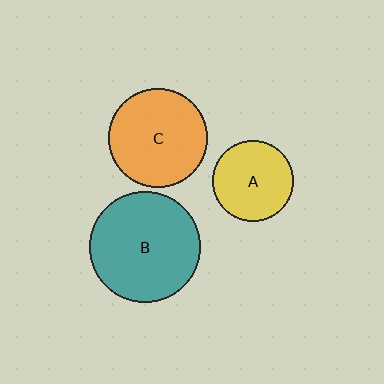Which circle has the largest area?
Circle B (teal).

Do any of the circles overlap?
No, none of the circles overlap.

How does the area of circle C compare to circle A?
Approximately 1.5 times.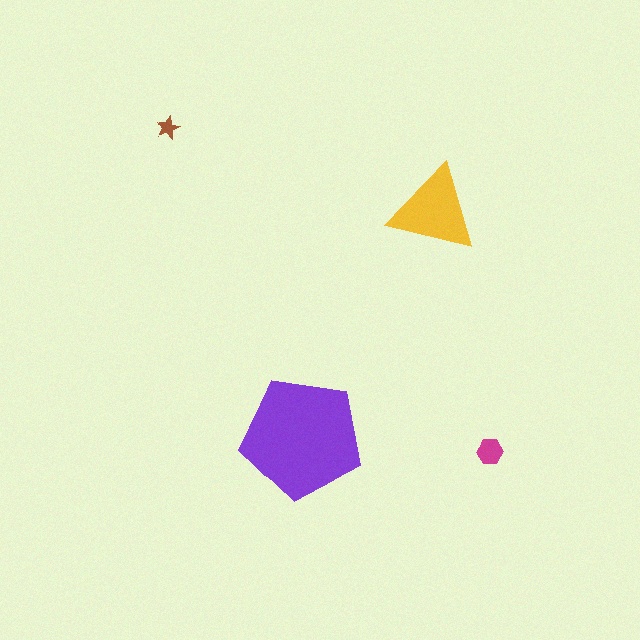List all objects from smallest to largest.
The brown star, the magenta hexagon, the yellow triangle, the purple pentagon.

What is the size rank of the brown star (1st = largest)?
4th.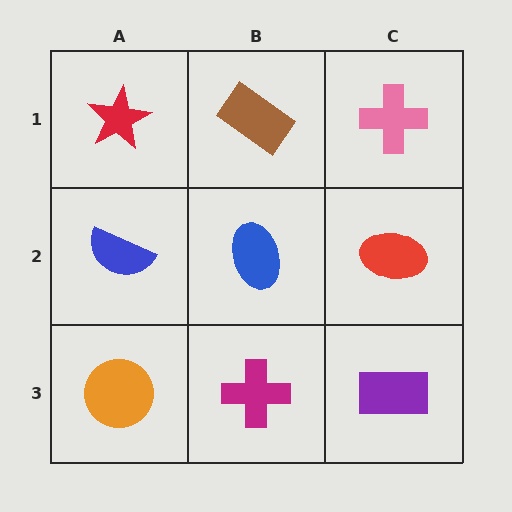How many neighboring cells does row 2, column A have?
3.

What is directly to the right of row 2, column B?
A red ellipse.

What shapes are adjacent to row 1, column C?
A red ellipse (row 2, column C), a brown rectangle (row 1, column B).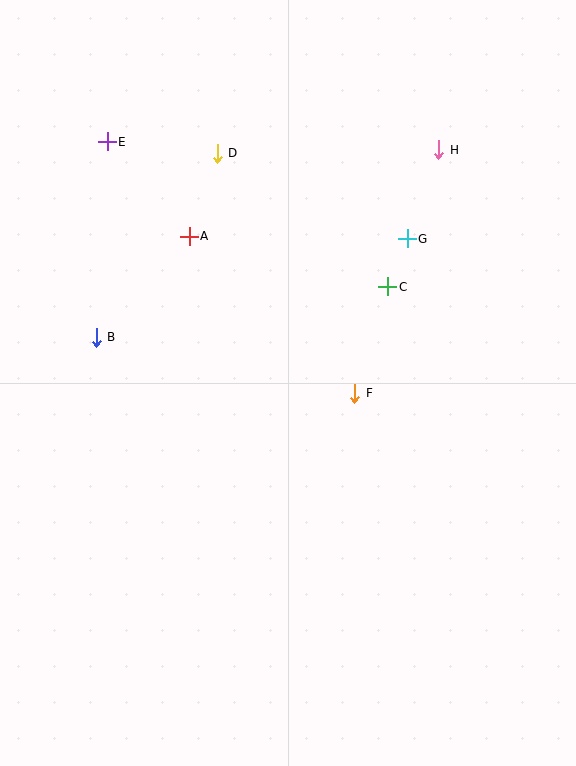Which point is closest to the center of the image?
Point F at (355, 393) is closest to the center.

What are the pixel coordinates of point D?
Point D is at (217, 153).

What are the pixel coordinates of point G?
Point G is at (407, 239).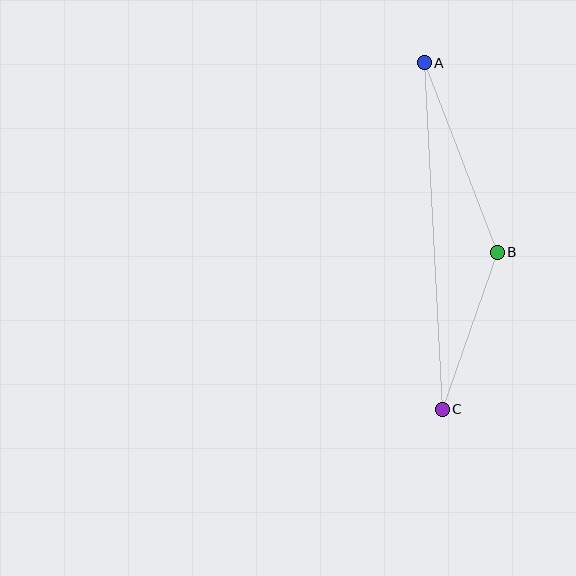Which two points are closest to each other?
Points B and C are closest to each other.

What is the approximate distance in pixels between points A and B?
The distance between A and B is approximately 203 pixels.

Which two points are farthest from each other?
Points A and C are farthest from each other.